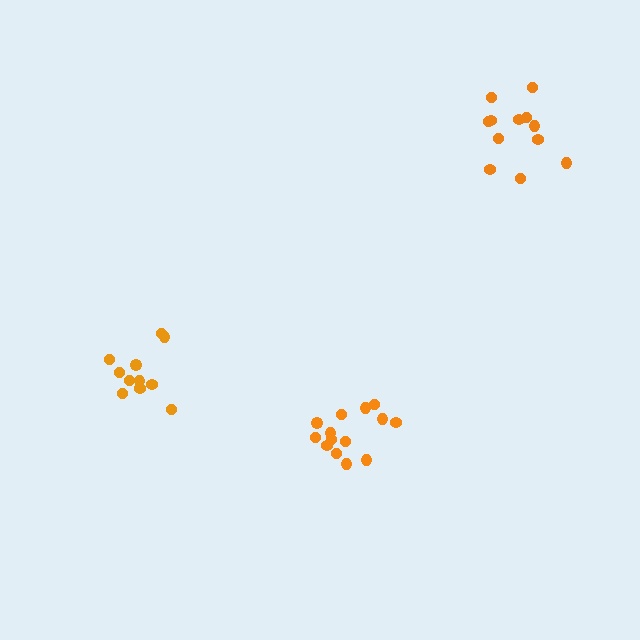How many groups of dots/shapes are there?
There are 3 groups.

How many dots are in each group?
Group 1: 14 dots, Group 2: 11 dots, Group 3: 12 dots (37 total).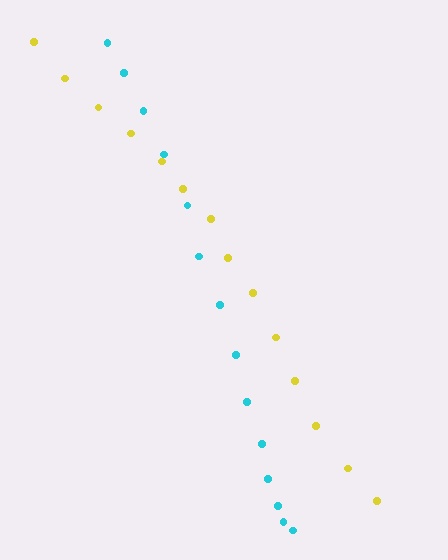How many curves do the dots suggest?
There are 2 distinct paths.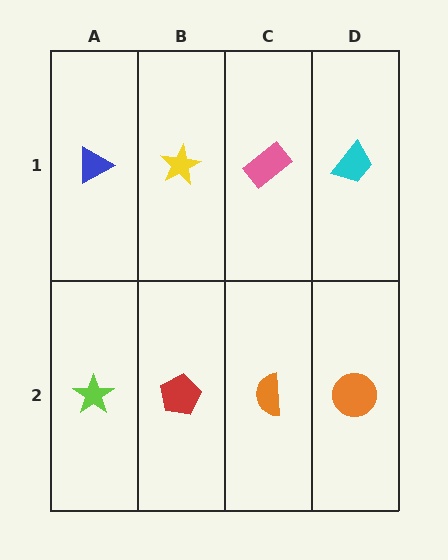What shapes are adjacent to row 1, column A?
A lime star (row 2, column A), a yellow star (row 1, column B).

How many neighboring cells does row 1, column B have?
3.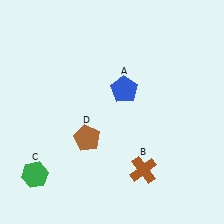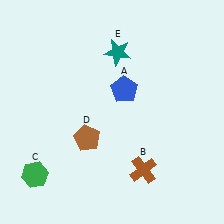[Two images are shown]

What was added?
A teal star (E) was added in Image 2.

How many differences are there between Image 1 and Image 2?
There is 1 difference between the two images.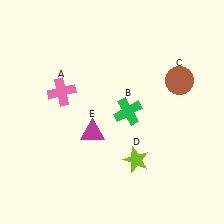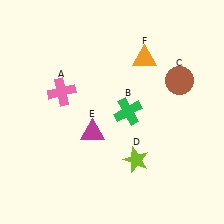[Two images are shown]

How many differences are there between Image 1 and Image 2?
There is 1 difference between the two images.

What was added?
An orange triangle (F) was added in Image 2.